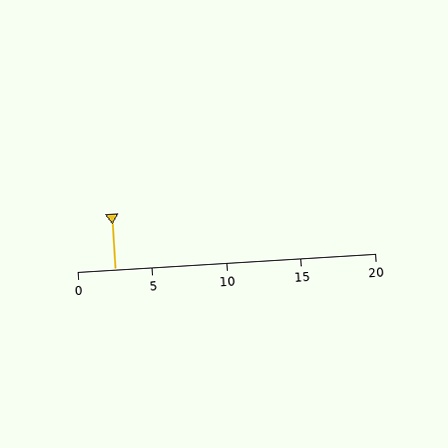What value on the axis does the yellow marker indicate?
The marker indicates approximately 2.5.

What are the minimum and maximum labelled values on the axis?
The axis runs from 0 to 20.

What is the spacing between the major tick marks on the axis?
The major ticks are spaced 5 apart.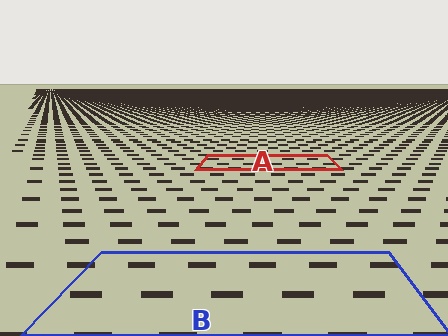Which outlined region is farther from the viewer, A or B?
Region A is farther from the viewer — the texture elements inside it appear smaller and more densely packed.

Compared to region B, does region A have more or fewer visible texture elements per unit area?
Region A has more texture elements per unit area — they are packed more densely because it is farther away.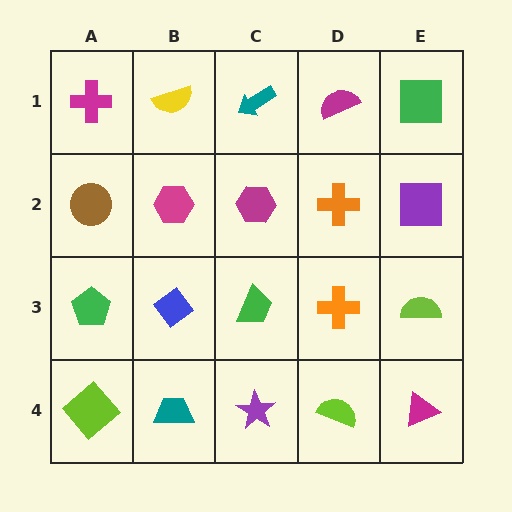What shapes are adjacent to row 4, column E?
A lime semicircle (row 3, column E), a lime semicircle (row 4, column D).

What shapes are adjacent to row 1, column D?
An orange cross (row 2, column D), a teal arrow (row 1, column C), a green square (row 1, column E).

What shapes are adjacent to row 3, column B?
A magenta hexagon (row 2, column B), a teal trapezoid (row 4, column B), a green pentagon (row 3, column A), a green trapezoid (row 3, column C).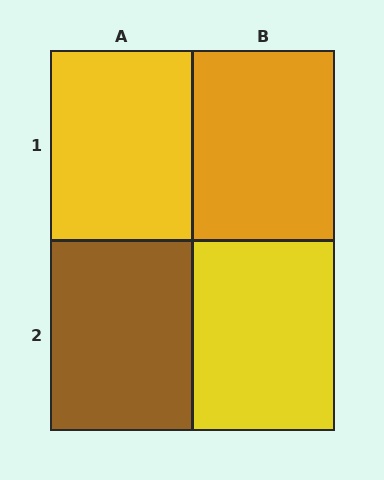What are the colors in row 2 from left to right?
Brown, yellow.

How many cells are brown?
1 cell is brown.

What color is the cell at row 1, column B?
Orange.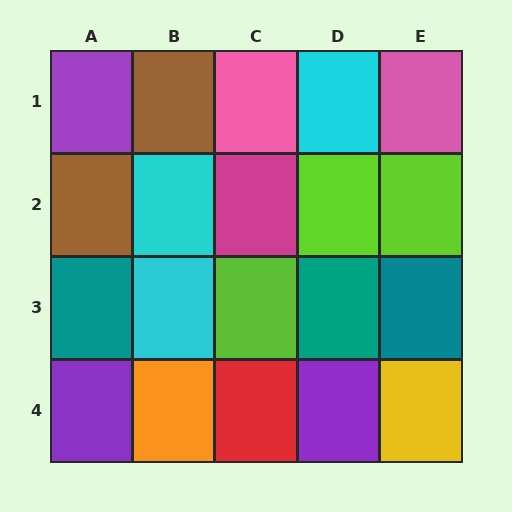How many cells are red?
1 cell is red.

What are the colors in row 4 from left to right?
Purple, orange, red, purple, yellow.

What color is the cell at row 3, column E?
Teal.